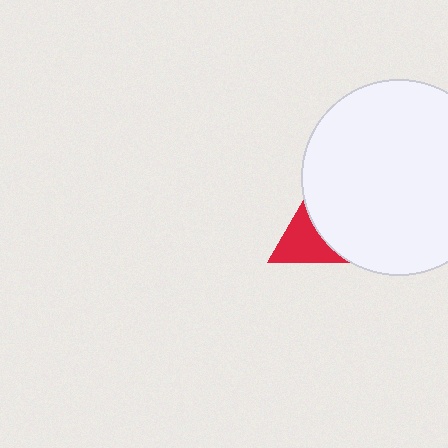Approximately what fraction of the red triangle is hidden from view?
Roughly 58% of the red triangle is hidden behind the white circle.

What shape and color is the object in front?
The object in front is a white circle.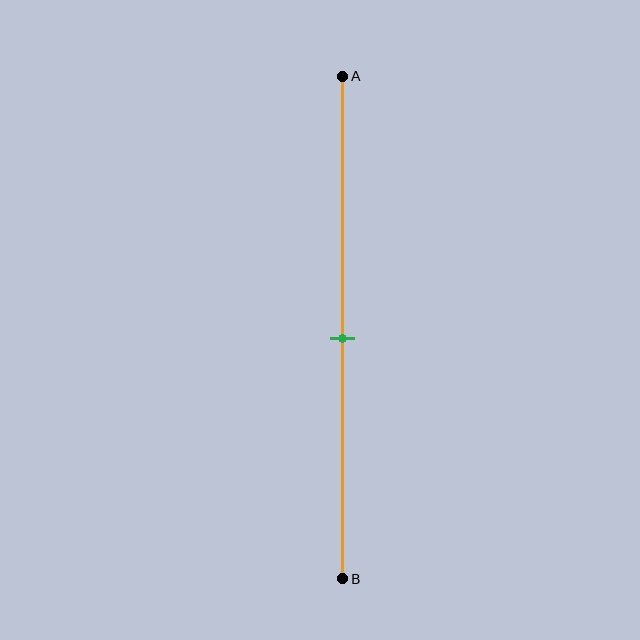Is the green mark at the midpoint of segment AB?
Yes, the mark is approximately at the midpoint.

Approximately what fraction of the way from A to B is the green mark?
The green mark is approximately 50% of the way from A to B.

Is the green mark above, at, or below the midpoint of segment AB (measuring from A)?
The green mark is approximately at the midpoint of segment AB.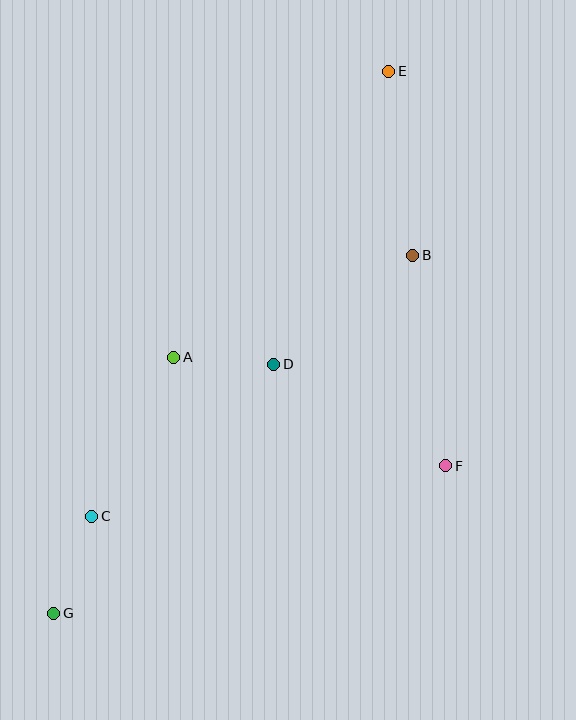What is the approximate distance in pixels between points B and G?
The distance between B and G is approximately 507 pixels.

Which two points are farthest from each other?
Points E and G are farthest from each other.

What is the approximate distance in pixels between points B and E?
The distance between B and E is approximately 185 pixels.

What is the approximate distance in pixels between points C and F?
The distance between C and F is approximately 357 pixels.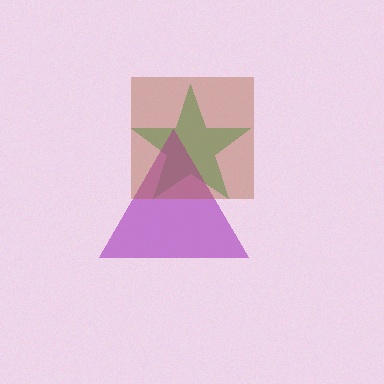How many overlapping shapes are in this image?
There are 3 overlapping shapes in the image.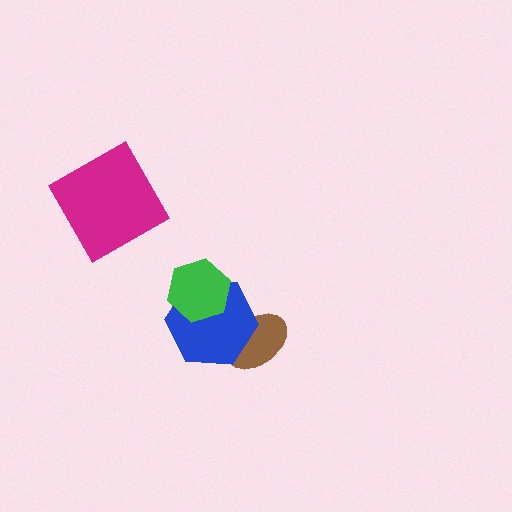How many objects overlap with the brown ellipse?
1 object overlaps with the brown ellipse.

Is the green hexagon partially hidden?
No, no other shape covers it.